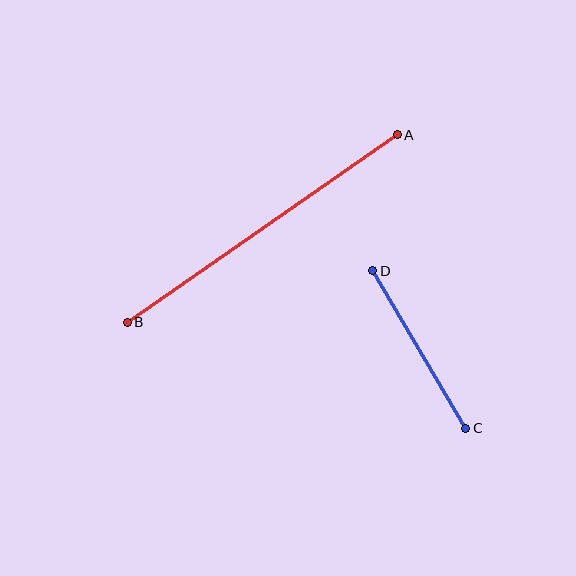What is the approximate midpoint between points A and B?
The midpoint is at approximately (262, 229) pixels.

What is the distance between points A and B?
The distance is approximately 329 pixels.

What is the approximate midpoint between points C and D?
The midpoint is at approximately (419, 349) pixels.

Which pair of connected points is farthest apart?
Points A and B are farthest apart.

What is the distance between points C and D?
The distance is approximately 183 pixels.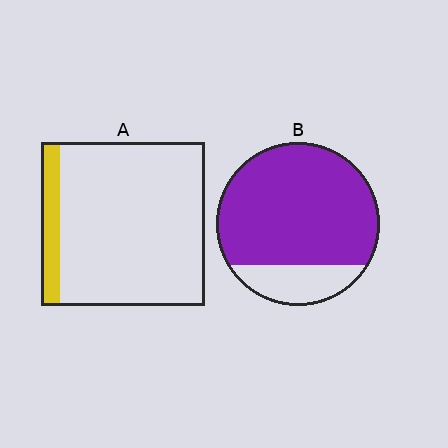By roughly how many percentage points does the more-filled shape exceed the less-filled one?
By roughly 70 percentage points (B over A).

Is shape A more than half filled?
No.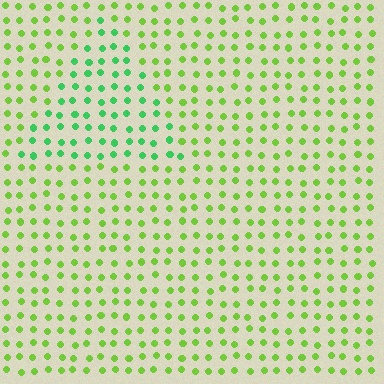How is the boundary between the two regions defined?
The boundary is defined purely by a slight shift in hue (about 37 degrees). Spacing, size, and orientation are identical on both sides.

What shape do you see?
I see a triangle.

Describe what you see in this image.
The image is filled with small lime elements in a uniform arrangement. A triangle-shaped region is visible where the elements are tinted to a slightly different hue, forming a subtle color boundary.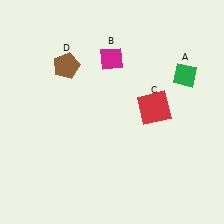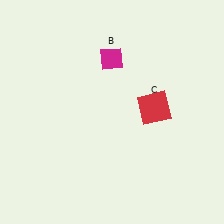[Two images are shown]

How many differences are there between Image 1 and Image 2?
There are 2 differences between the two images.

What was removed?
The brown pentagon (D), the green diamond (A) were removed in Image 2.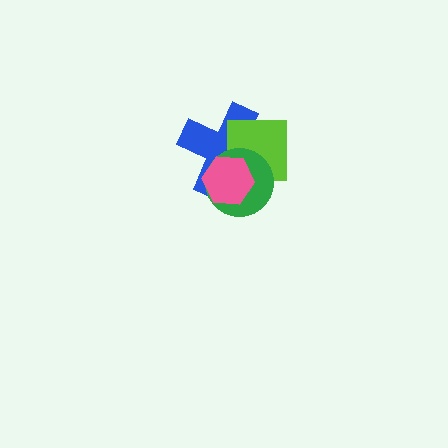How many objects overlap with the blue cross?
3 objects overlap with the blue cross.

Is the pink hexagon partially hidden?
No, no other shape covers it.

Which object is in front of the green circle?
The pink hexagon is in front of the green circle.